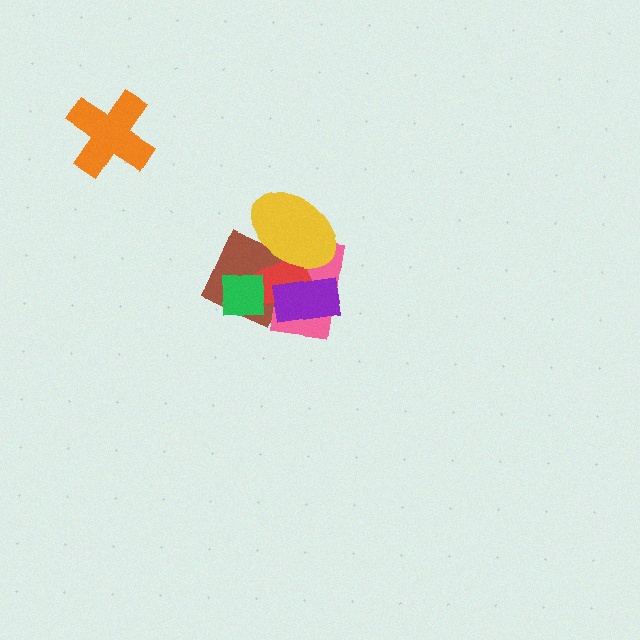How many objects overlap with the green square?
3 objects overlap with the green square.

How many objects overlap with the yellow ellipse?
4 objects overlap with the yellow ellipse.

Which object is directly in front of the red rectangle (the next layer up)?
The yellow ellipse is directly in front of the red rectangle.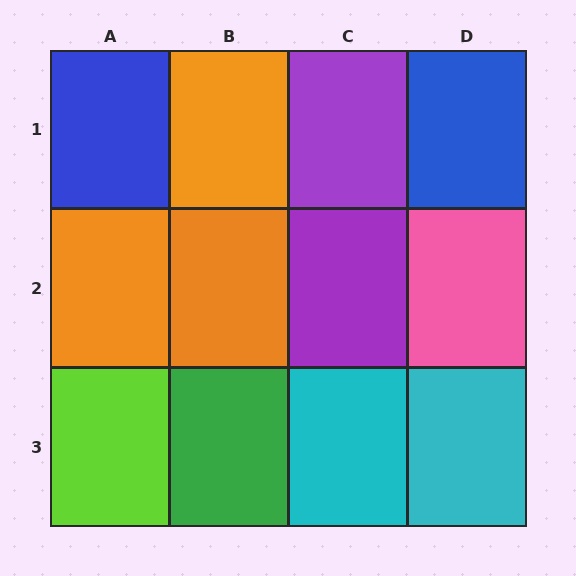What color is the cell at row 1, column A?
Blue.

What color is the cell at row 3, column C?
Cyan.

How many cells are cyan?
2 cells are cyan.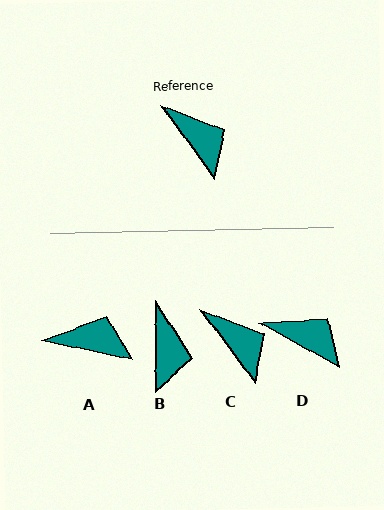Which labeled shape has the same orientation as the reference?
C.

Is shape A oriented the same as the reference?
No, it is off by about 42 degrees.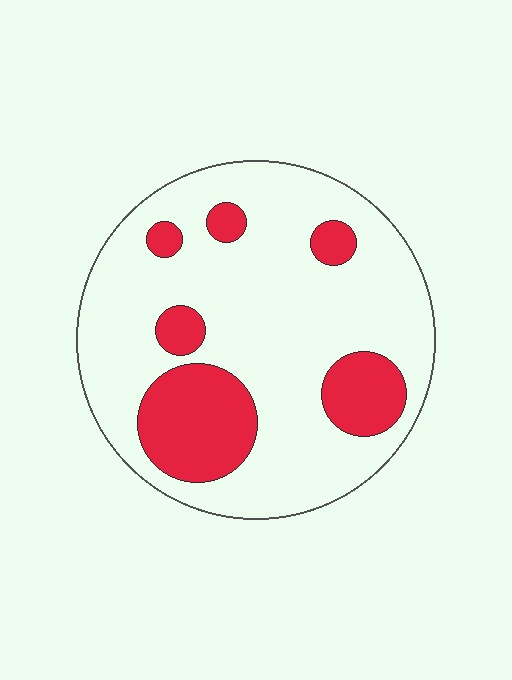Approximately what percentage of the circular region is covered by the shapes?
Approximately 25%.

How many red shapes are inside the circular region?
6.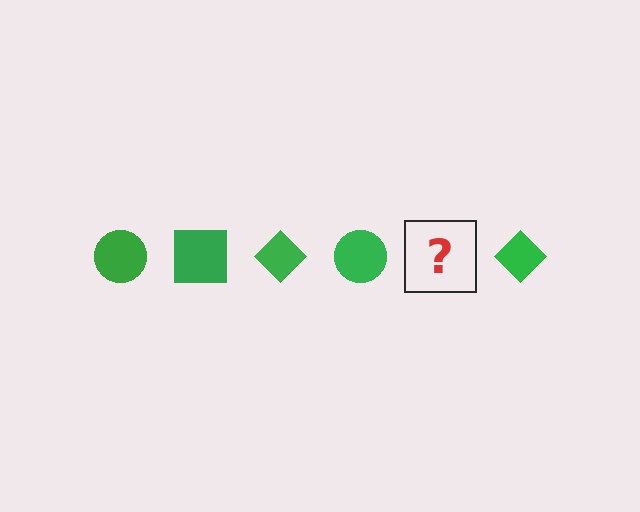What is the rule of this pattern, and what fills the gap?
The rule is that the pattern cycles through circle, square, diamond shapes in green. The gap should be filled with a green square.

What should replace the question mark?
The question mark should be replaced with a green square.